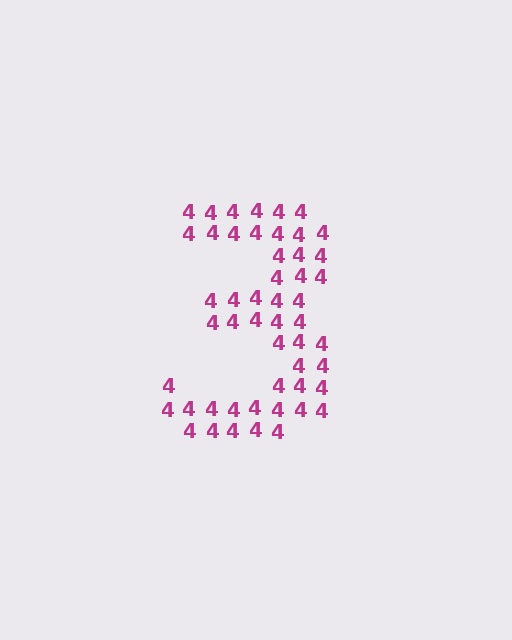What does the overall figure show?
The overall figure shows the digit 3.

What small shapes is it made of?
It is made of small digit 4's.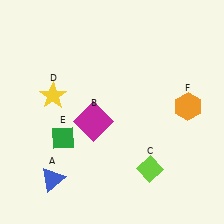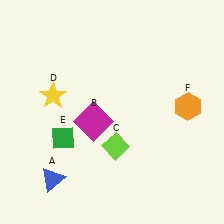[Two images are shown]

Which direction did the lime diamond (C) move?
The lime diamond (C) moved left.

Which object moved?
The lime diamond (C) moved left.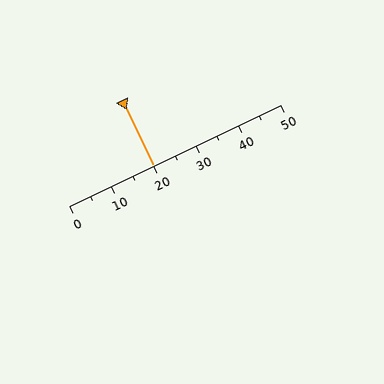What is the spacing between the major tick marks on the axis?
The major ticks are spaced 10 apart.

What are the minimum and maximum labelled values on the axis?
The axis runs from 0 to 50.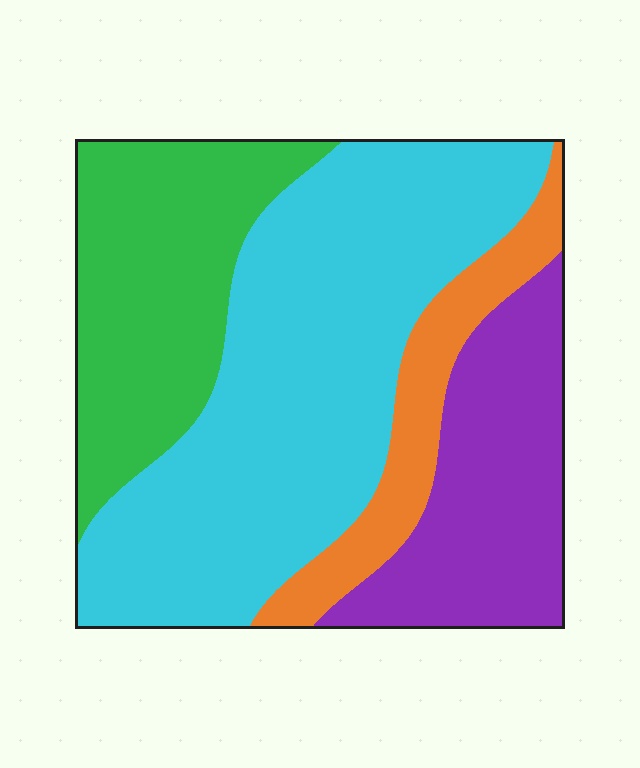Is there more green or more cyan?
Cyan.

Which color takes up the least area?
Orange, at roughly 10%.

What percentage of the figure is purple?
Purple takes up about one fifth (1/5) of the figure.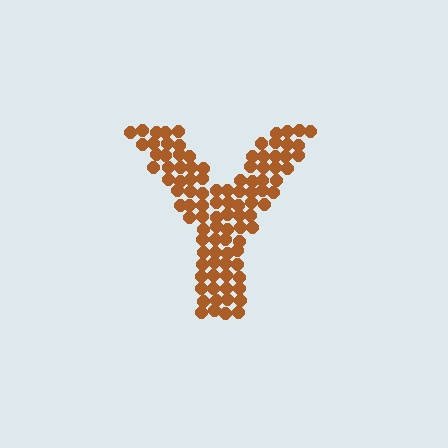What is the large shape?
The large shape is the letter Y.